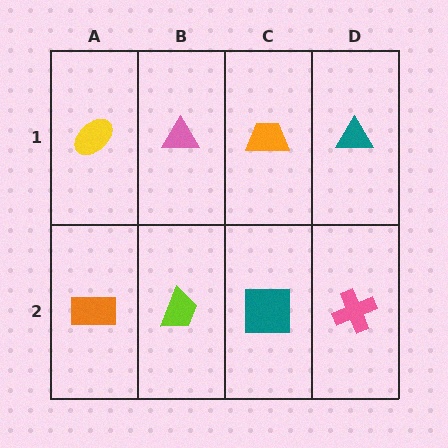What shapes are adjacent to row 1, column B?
A lime trapezoid (row 2, column B), a yellow ellipse (row 1, column A), an orange trapezoid (row 1, column C).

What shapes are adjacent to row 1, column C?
A teal square (row 2, column C), a pink triangle (row 1, column B), a teal triangle (row 1, column D).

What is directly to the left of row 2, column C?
A lime trapezoid.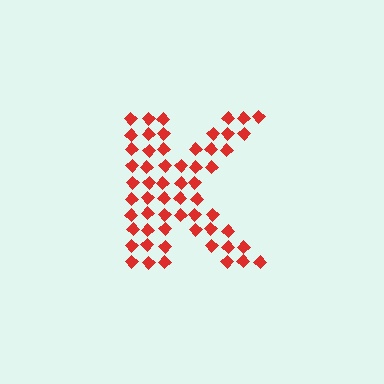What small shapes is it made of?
It is made of small diamonds.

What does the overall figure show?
The overall figure shows the letter K.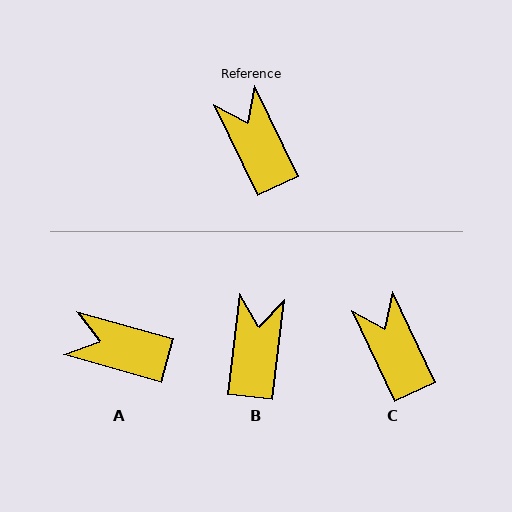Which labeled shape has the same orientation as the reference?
C.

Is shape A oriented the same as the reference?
No, it is off by about 49 degrees.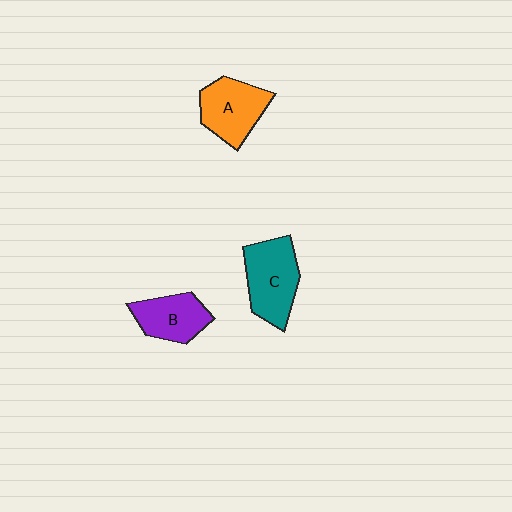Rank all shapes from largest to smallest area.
From largest to smallest: C (teal), A (orange), B (purple).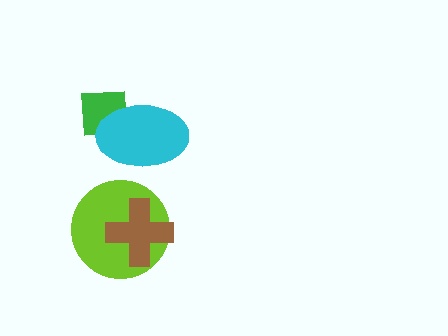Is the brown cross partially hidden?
No, no other shape covers it.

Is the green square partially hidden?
Yes, it is partially covered by another shape.